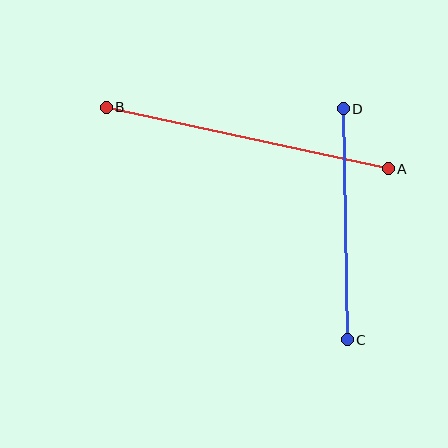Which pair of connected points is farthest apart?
Points A and B are farthest apart.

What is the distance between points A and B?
The distance is approximately 288 pixels.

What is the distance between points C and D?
The distance is approximately 231 pixels.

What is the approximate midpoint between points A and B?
The midpoint is at approximately (247, 138) pixels.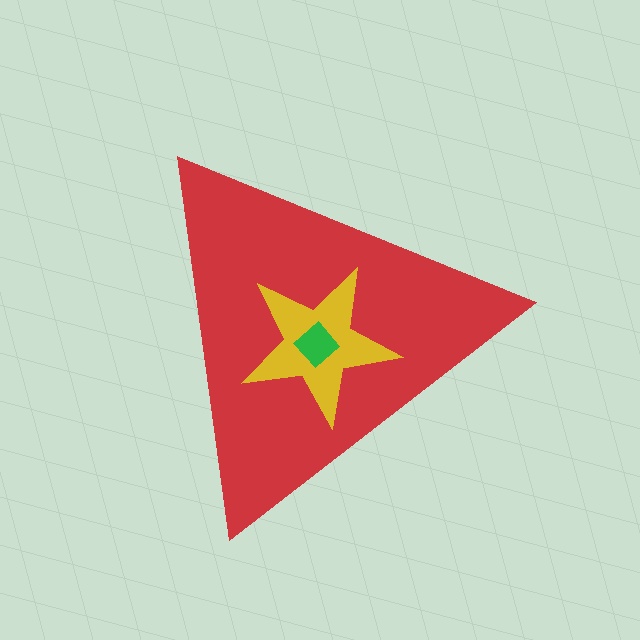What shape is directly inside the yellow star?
The green diamond.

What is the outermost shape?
The red triangle.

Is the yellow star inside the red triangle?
Yes.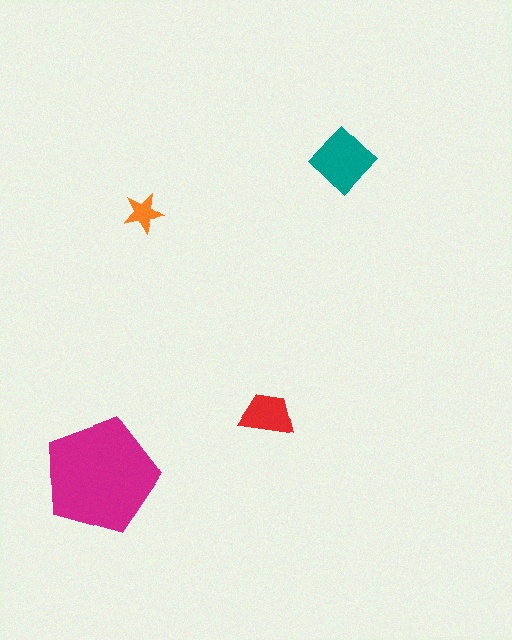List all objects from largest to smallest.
The magenta pentagon, the teal diamond, the red trapezoid, the orange star.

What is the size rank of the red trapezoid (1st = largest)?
3rd.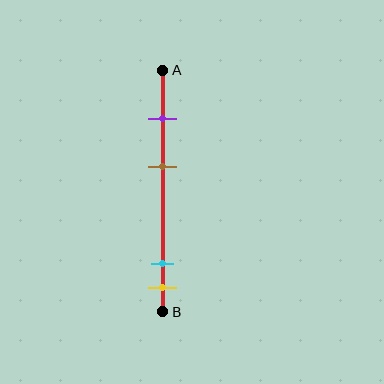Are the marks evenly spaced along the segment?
No, the marks are not evenly spaced.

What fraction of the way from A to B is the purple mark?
The purple mark is approximately 20% (0.2) of the way from A to B.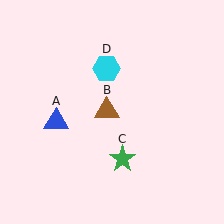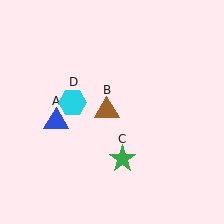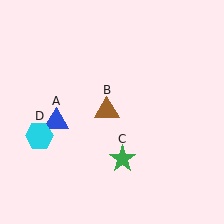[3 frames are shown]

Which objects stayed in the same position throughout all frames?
Blue triangle (object A) and brown triangle (object B) and green star (object C) remained stationary.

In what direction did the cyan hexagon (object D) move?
The cyan hexagon (object D) moved down and to the left.